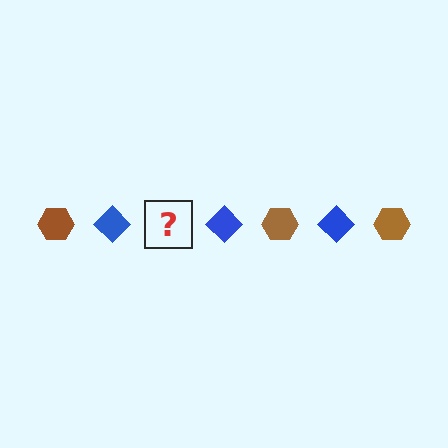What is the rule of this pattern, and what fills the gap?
The rule is that the pattern alternates between brown hexagon and blue diamond. The gap should be filled with a brown hexagon.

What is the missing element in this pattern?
The missing element is a brown hexagon.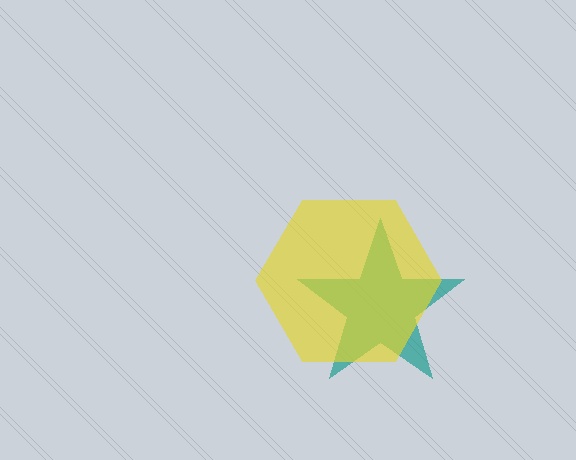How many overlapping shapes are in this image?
There are 2 overlapping shapes in the image.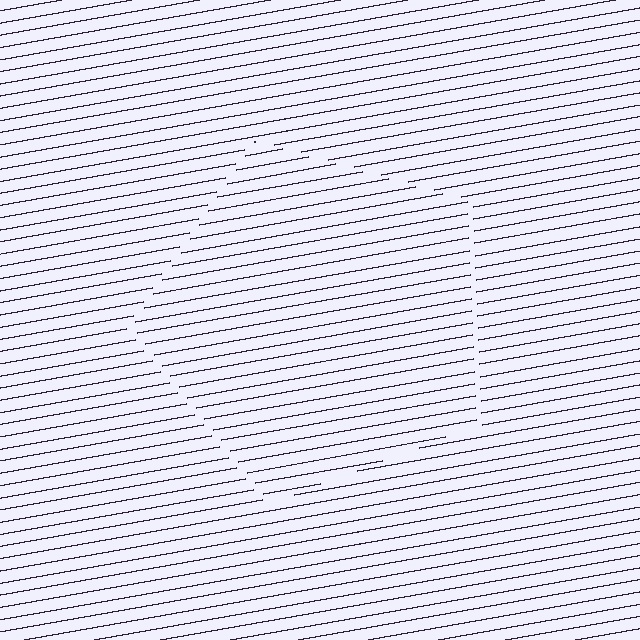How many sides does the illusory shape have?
5 sides — the line-ends trace a pentagon.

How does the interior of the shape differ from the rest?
The interior of the shape contains the same grating, shifted by half a period — the contour is defined by the phase discontinuity where line-ends from the inner and outer gratings abut.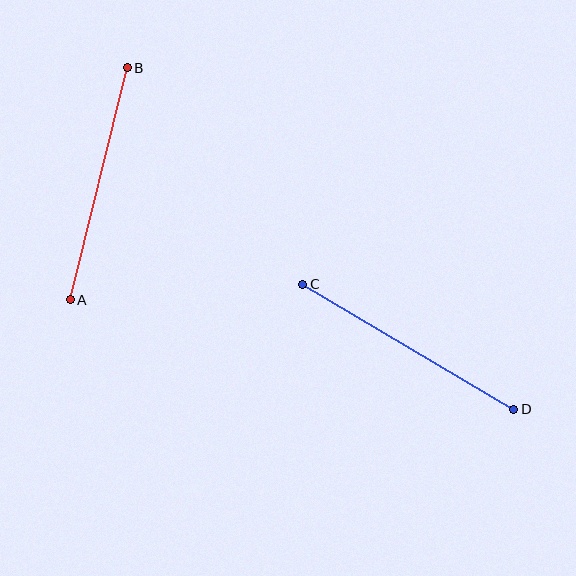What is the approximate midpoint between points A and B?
The midpoint is at approximately (99, 184) pixels.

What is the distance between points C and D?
The distance is approximately 245 pixels.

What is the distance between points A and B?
The distance is approximately 239 pixels.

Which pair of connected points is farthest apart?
Points C and D are farthest apart.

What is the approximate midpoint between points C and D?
The midpoint is at approximately (408, 347) pixels.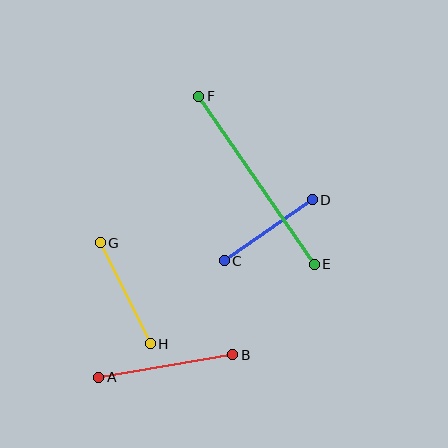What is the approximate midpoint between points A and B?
The midpoint is at approximately (166, 366) pixels.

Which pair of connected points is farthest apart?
Points E and F are farthest apart.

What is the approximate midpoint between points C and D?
The midpoint is at approximately (268, 230) pixels.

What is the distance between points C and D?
The distance is approximately 107 pixels.